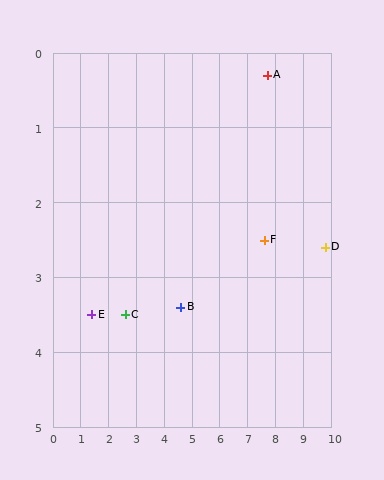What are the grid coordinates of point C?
Point C is at approximately (2.6, 3.5).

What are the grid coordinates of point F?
Point F is at approximately (7.6, 2.5).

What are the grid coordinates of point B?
Point B is at approximately (4.6, 3.4).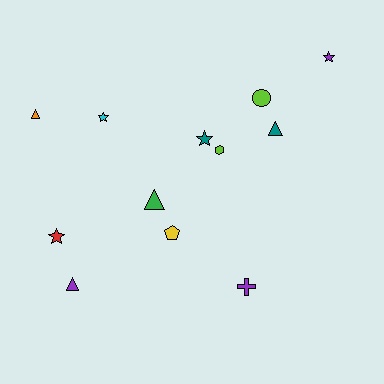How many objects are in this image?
There are 12 objects.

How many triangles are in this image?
There are 4 triangles.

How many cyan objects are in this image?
There is 1 cyan object.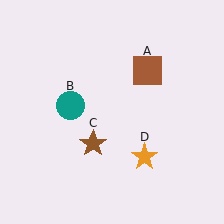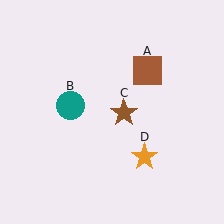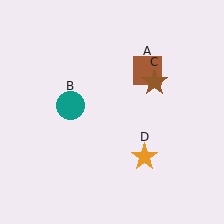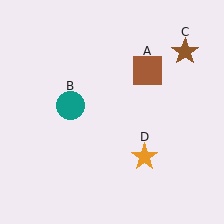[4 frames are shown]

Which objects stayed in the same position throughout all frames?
Brown square (object A) and teal circle (object B) and orange star (object D) remained stationary.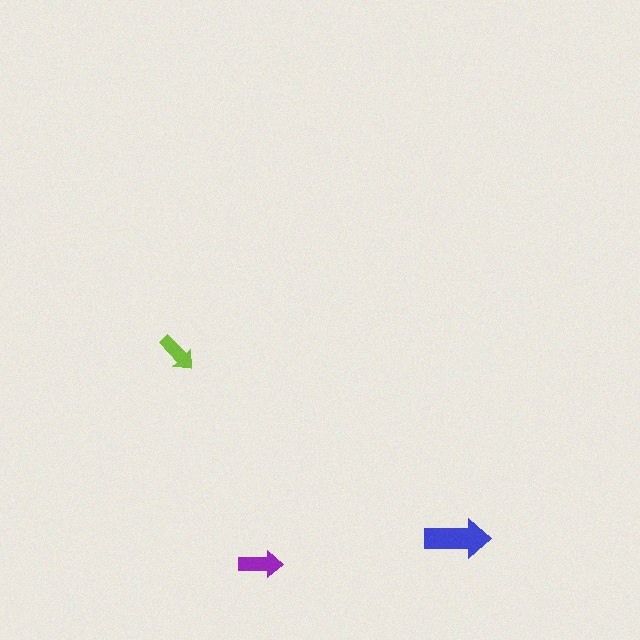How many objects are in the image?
There are 3 objects in the image.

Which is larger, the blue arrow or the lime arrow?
The blue one.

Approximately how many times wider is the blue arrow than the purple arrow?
About 1.5 times wider.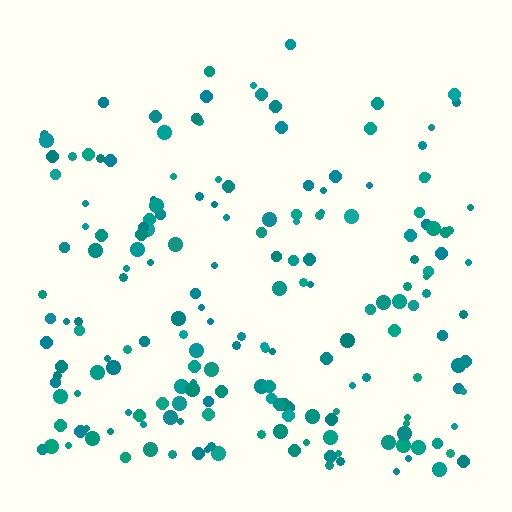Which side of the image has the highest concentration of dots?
The bottom.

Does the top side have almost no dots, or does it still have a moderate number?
Still a moderate number, just noticeably fewer than the bottom.